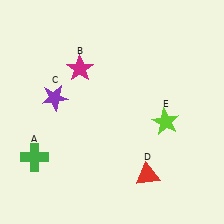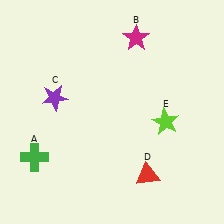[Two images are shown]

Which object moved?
The magenta star (B) moved right.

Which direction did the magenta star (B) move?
The magenta star (B) moved right.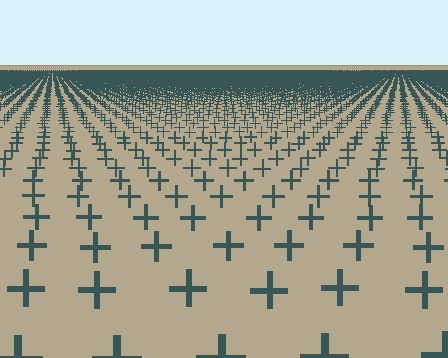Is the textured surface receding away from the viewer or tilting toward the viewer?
The surface is receding away from the viewer. Texture elements get smaller and denser toward the top.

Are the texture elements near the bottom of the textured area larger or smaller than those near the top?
Larger. Near the bottom, elements are closer to the viewer and appear at a bigger on-screen size.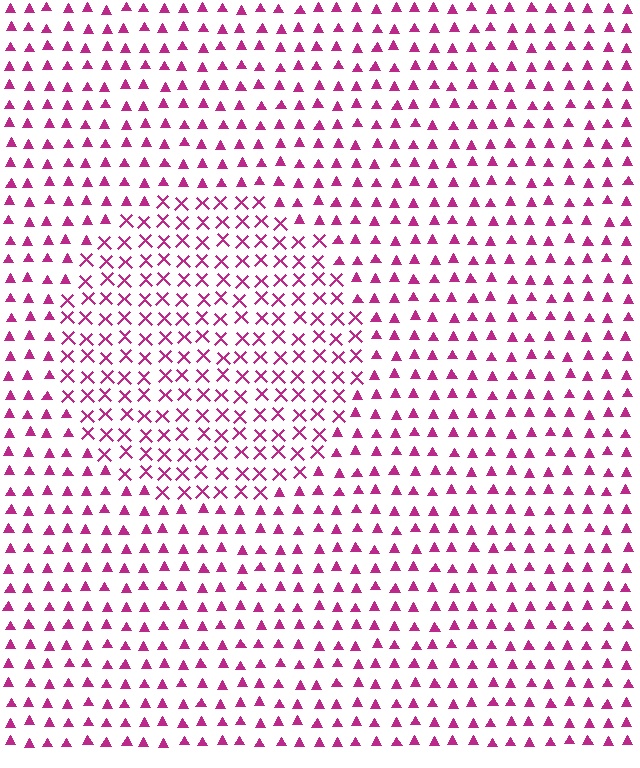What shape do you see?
I see a circle.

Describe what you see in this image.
The image is filled with small magenta elements arranged in a uniform grid. A circle-shaped region contains X marks, while the surrounding area contains triangles. The boundary is defined purely by the change in element shape.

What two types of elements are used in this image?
The image uses X marks inside the circle region and triangles outside it.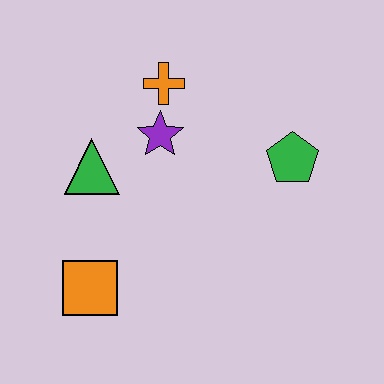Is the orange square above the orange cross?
No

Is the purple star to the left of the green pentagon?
Yes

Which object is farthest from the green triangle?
The green pentagon is farthest from the green triangle.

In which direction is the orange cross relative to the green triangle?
The orange cross is above the green triangle.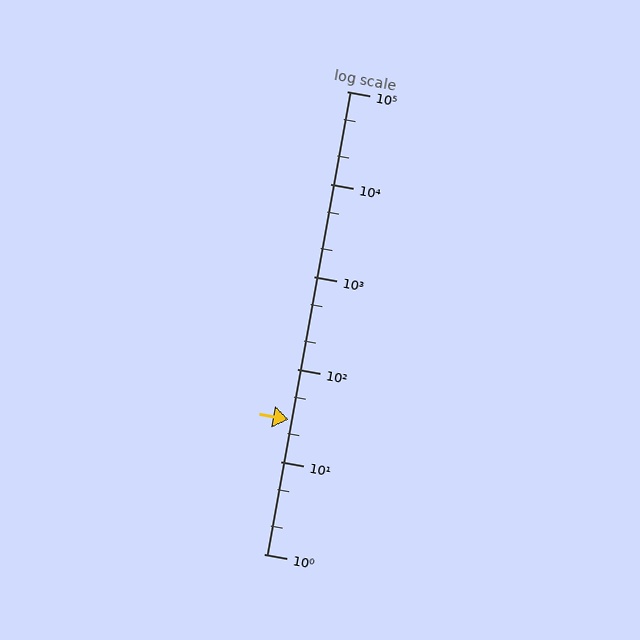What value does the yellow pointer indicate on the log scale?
The pointer indicates approximately 28.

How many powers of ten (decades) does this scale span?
The scale spans 5 decades, from 1 to 100000.